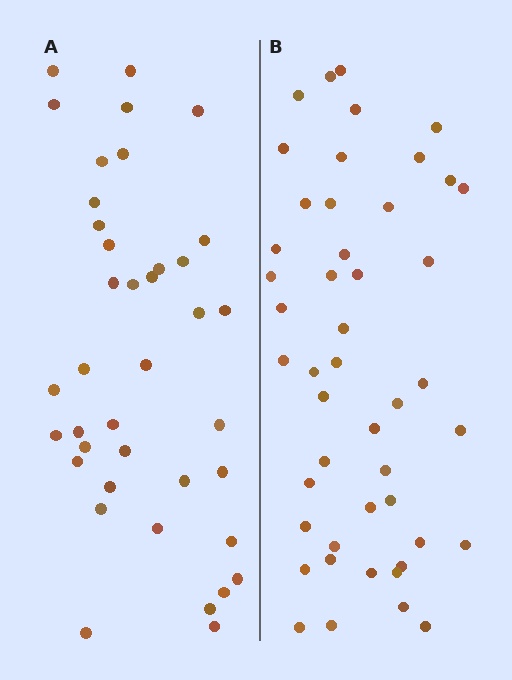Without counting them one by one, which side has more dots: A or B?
Region B (the right region) has more dots.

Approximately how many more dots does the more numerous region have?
Region B has roughly 8 or so more dots than region A.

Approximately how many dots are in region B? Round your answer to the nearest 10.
About 50 dots. (The exact count is 47, which rounds to 50.)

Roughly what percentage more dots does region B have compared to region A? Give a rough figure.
About 20% more.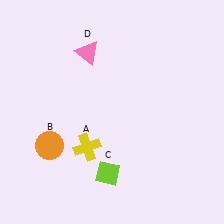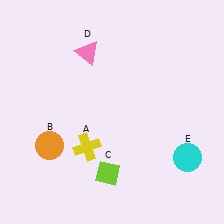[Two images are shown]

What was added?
A cyan circle (E) was added in Image 2.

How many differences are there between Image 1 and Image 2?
There is 1 difference between the two images.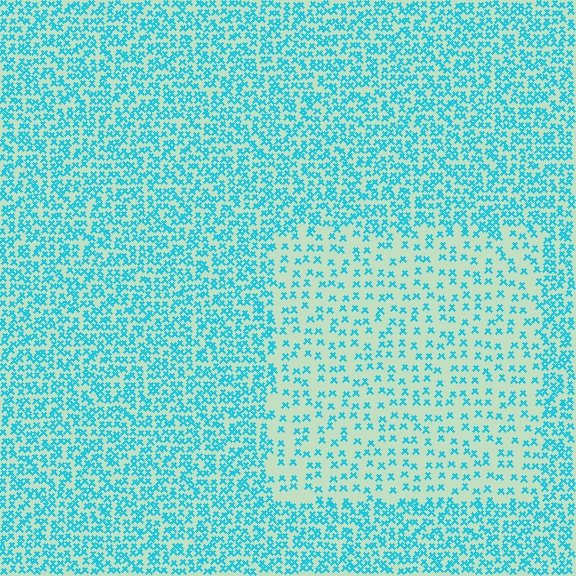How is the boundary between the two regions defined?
The boundary is defined by a change in element density (approximately 2.2x ratio). All elements are the same color, size, and shape.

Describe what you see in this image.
The image contains small cyan elements arranged at two different densities. A rectangle-shaped region is visible where the elements are less densely packed than the surrounding area.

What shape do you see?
I see a rectangle.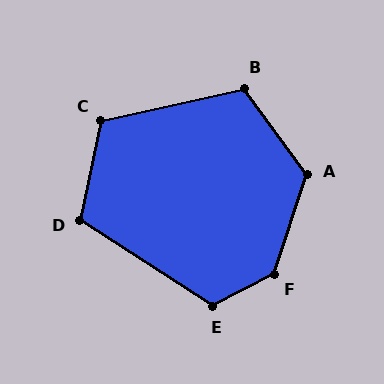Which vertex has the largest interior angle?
F, at approximately 136 degrees.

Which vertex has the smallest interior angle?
D, at approximately 111 degrees.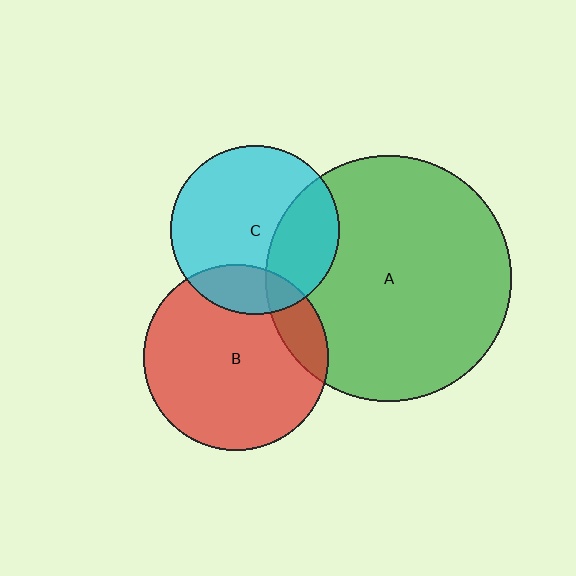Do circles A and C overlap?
Yes.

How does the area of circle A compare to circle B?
Approximately 1.8 times.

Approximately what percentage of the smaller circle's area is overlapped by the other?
Approximately 30%.